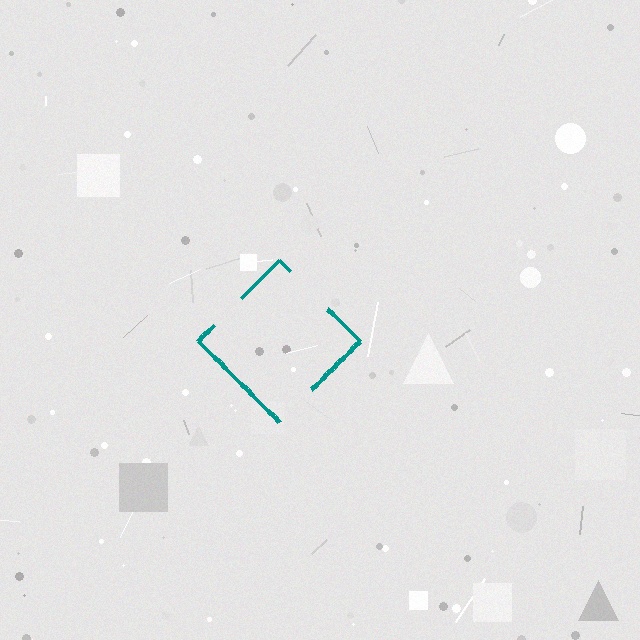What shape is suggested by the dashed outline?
The dashed outline suggests a diamond.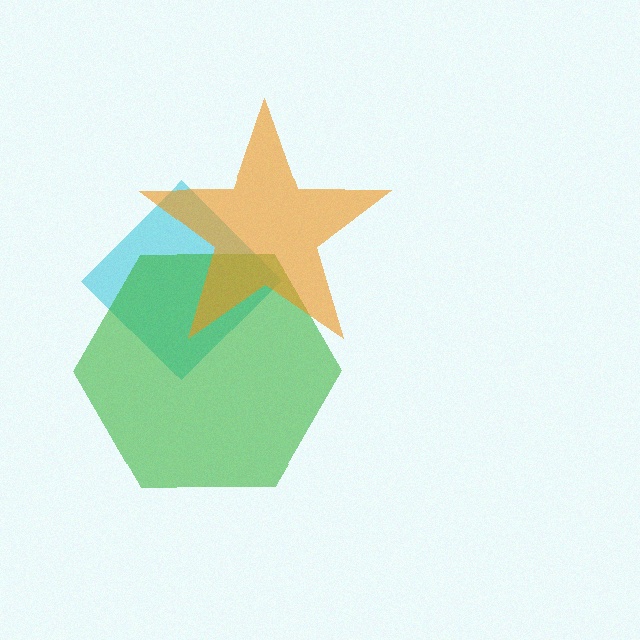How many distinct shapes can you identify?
There are 3 distinct shapes: a cyan diamond, a green hexagon, an orange star.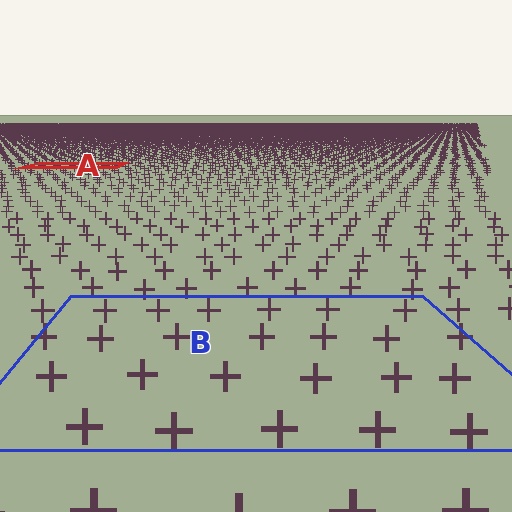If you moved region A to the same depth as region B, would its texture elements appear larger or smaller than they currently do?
They would appear larger. At a closer depth, the same texture elements are projected at a bigger on-screen size.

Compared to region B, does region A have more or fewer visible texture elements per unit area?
Region A has more texture elements per unit area — they are packed more densely because it is farther away.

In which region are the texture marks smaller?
The texture marks are smaller in region A, because it is farther away.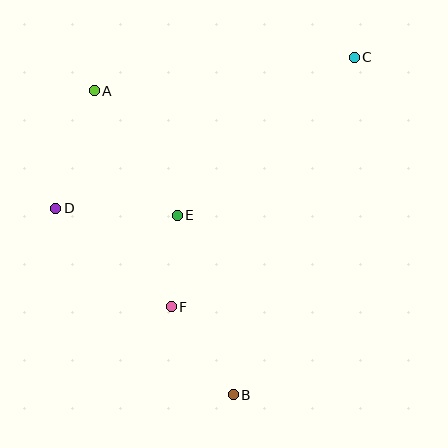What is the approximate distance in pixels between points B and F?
The distance between B and F is approximately 108 pixels.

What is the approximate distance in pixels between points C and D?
The distance between C and D is approximately 335 pixels.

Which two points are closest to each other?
Points E and F are closest to each other.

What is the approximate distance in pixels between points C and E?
The distance between C and E is approximately 237 pixels.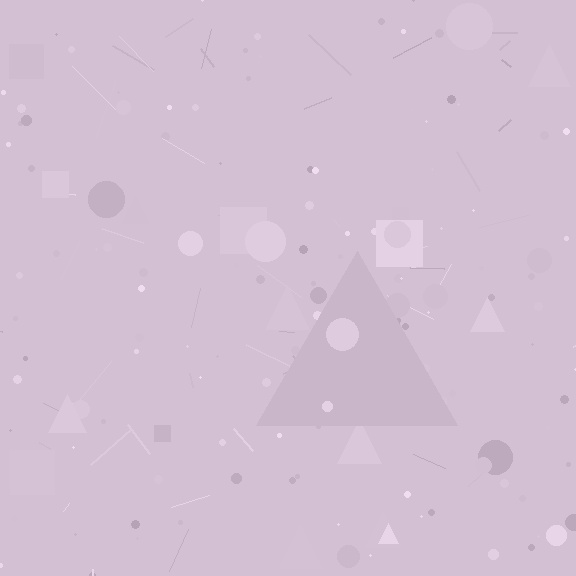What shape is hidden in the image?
A triangle is hidden in the image.